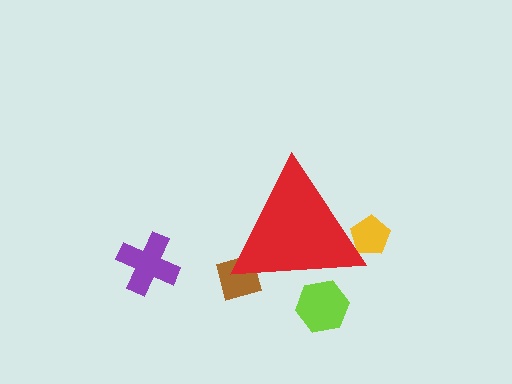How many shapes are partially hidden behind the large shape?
3 shapes are partially hidden.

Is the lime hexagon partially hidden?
Yes, the lime hexagon is partially hidden behind the red triangle.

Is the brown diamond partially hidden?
Yes, the brown diamond is partially hidden behind the red triangle.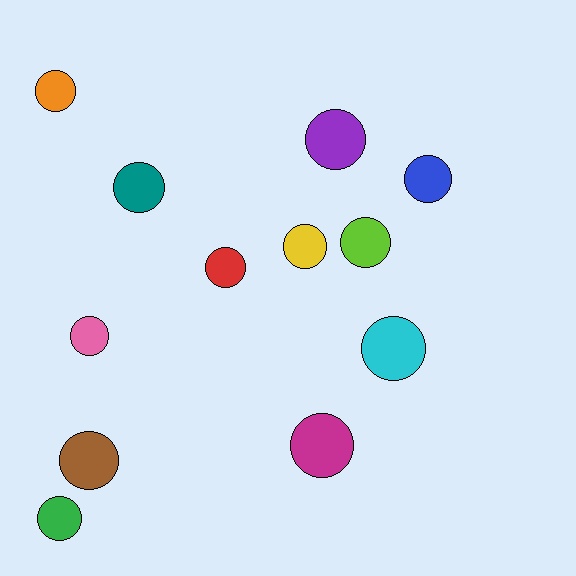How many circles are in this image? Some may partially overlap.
There are 12 circles.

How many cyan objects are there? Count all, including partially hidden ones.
There is 1 cyan object.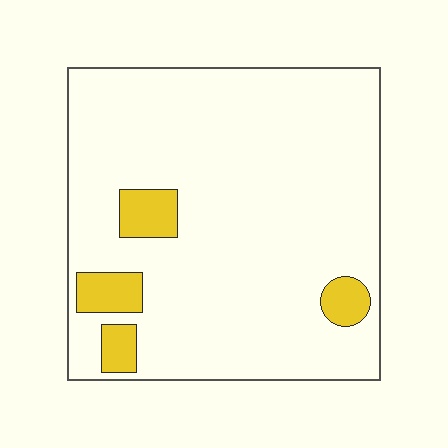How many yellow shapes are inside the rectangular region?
4.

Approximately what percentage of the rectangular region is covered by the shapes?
Approximately 10%.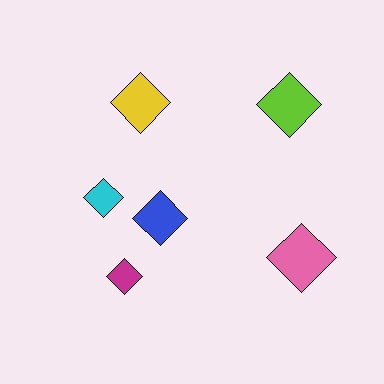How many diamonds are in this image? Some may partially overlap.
There are 6 diamonds.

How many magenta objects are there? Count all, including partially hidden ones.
There is 1 magenta object.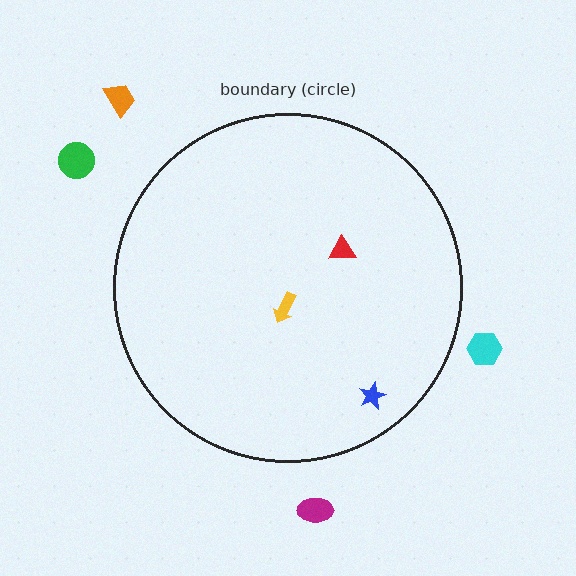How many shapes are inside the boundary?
3 inside, 4 outside.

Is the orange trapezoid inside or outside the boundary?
Outside.